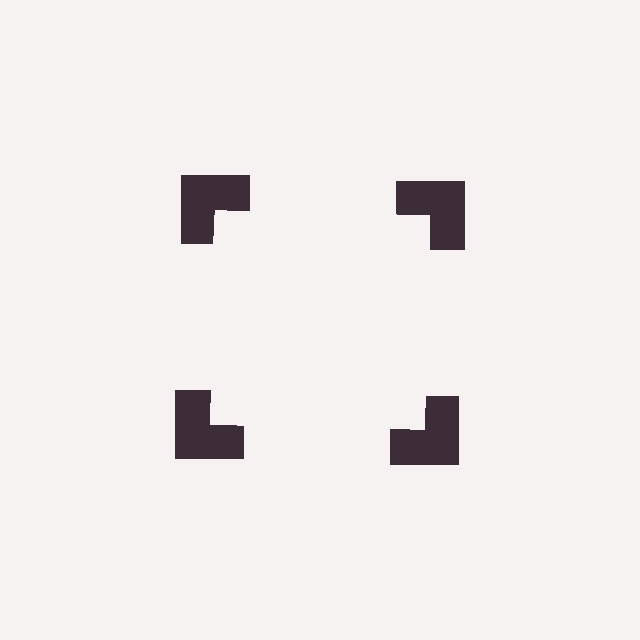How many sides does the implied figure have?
4 sides.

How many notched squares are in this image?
There are 4 — one at each vertex of the illusory square.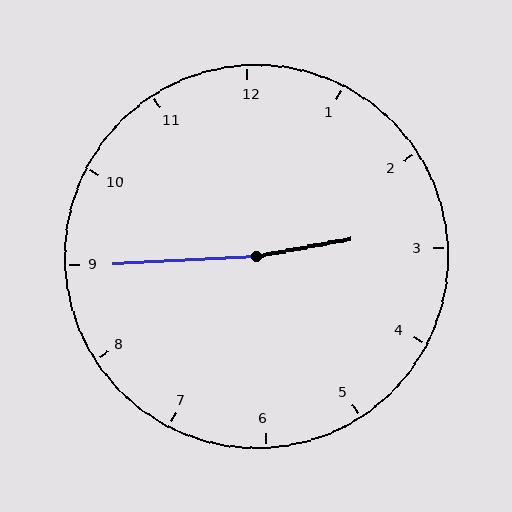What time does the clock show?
2:45.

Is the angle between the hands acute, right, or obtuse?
It is obtuse.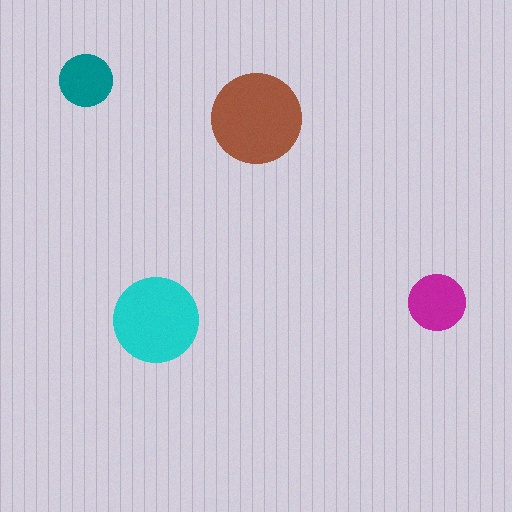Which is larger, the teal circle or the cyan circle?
The cyan one.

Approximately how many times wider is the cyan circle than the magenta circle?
About 1.5 times wider.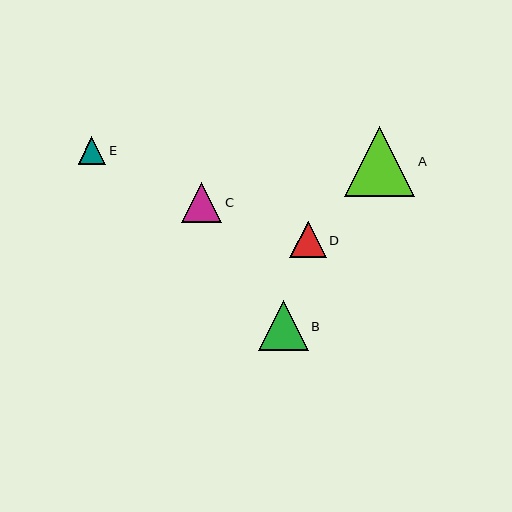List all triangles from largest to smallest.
From largest to smallest: A, B, C, D, E.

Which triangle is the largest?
Triangle A is the largest with a size of approximately 70 pixels.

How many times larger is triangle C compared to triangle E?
Triangle C is approximately 1.5 times the size of triangle E.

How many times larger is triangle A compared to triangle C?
Triangle A is approximately 1.7 times the size of triangle C.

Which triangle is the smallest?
Triangle E is the smallest with a size of approximately 28 pixels.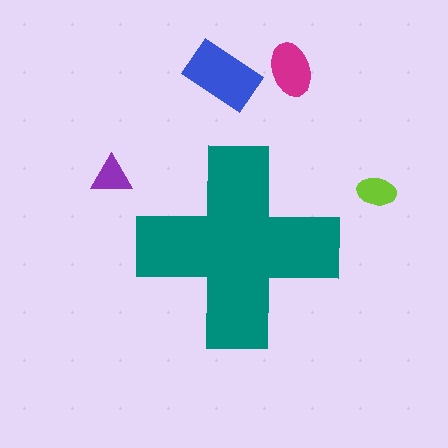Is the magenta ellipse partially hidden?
No, the magenta ellipse is fully visible.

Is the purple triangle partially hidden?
No, the purple triangle is fully visible.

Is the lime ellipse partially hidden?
No, the lime ellipse is fully visible.